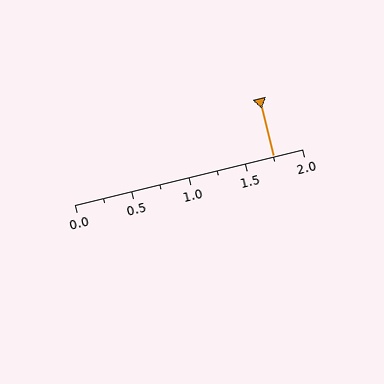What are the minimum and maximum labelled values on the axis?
The axis runs from 0.0 to 2.0.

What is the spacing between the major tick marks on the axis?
The major ticks are spaced 0.5 apart.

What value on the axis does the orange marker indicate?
The marker indicates approximately 1.75.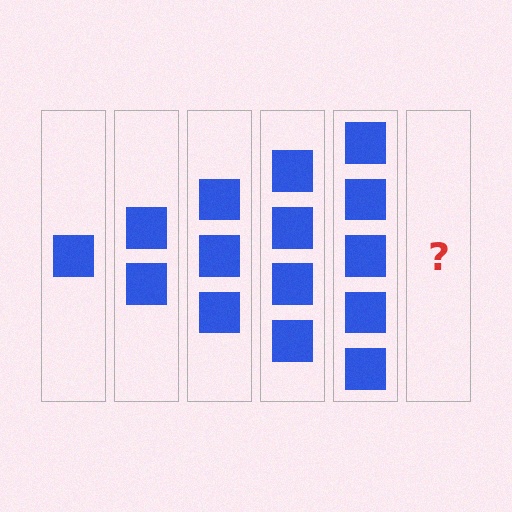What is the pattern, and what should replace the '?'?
The pattern is that each step adds one more square. The '?' should be 6 squares.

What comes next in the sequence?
The next element should be 6 squares.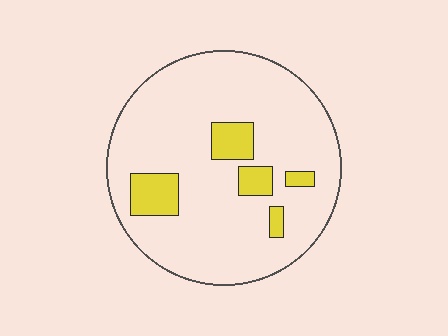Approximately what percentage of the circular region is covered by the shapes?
Approximately 15%.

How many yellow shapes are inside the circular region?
5.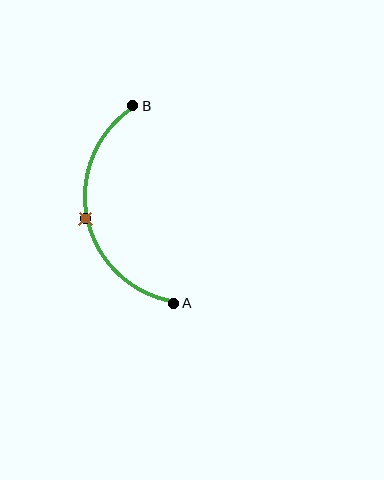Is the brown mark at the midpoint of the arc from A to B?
Yes. The brown mark lies on the arc at equal arc-length from both A and B — it is the arc midpoint.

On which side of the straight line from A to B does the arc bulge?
The arc bulges to the left of the straight line connecting A and B.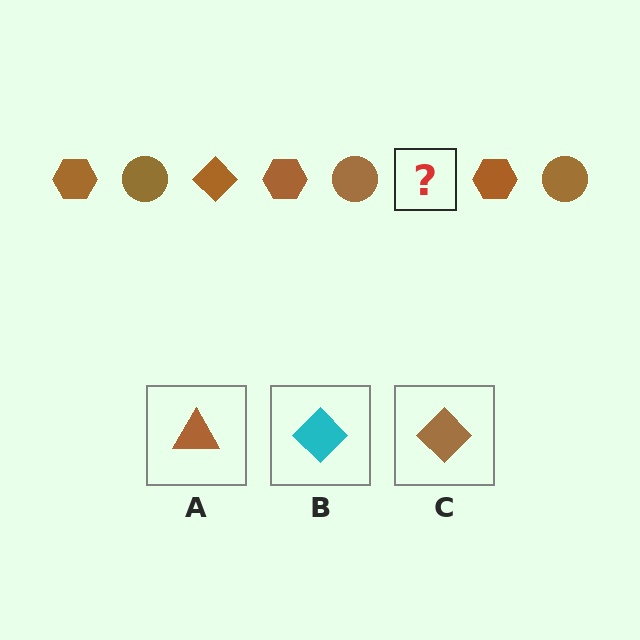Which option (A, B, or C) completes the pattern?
C.